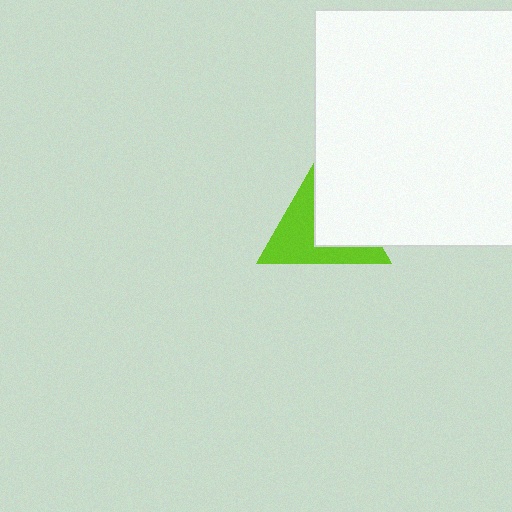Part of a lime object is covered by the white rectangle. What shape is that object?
It is a triangle.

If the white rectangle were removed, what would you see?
You would see the complete lime triangle.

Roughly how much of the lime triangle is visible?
About half of it is visible (roughly 51%).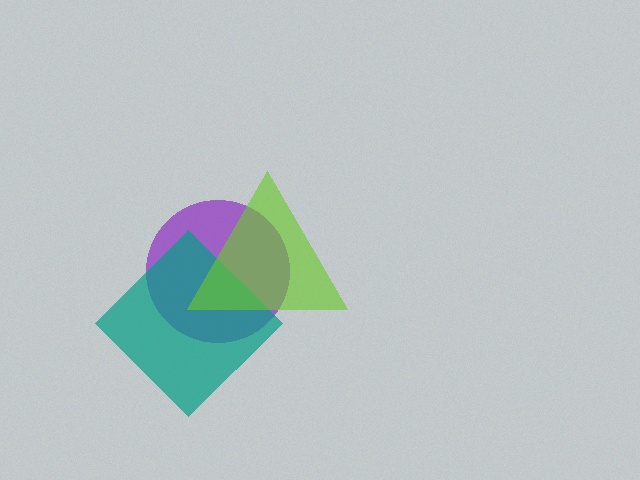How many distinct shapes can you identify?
There are 3 distinct shapes: a purple circle, a teal diamond, a lime triangle.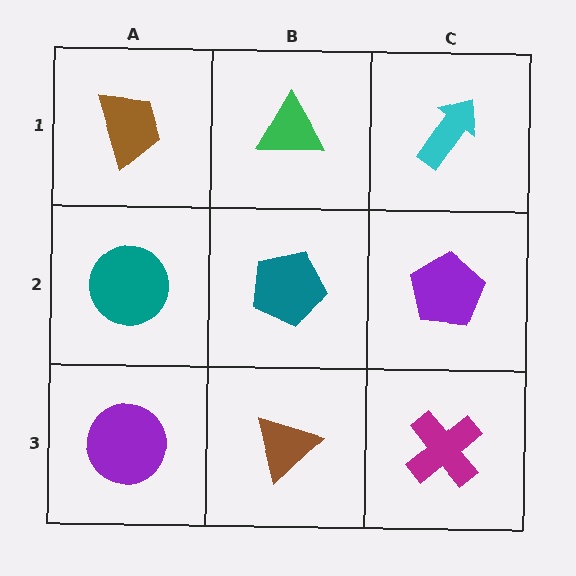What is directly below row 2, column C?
A magenta cross.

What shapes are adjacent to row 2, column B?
A green triangle (row 1, column B), a brown triangle (row 3, column B), a teal circle (row 2, column A), a purple pentagon (row 2, column C).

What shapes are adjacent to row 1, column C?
A purple pentagon (row 2, column C), a green triangle (row 1, column B).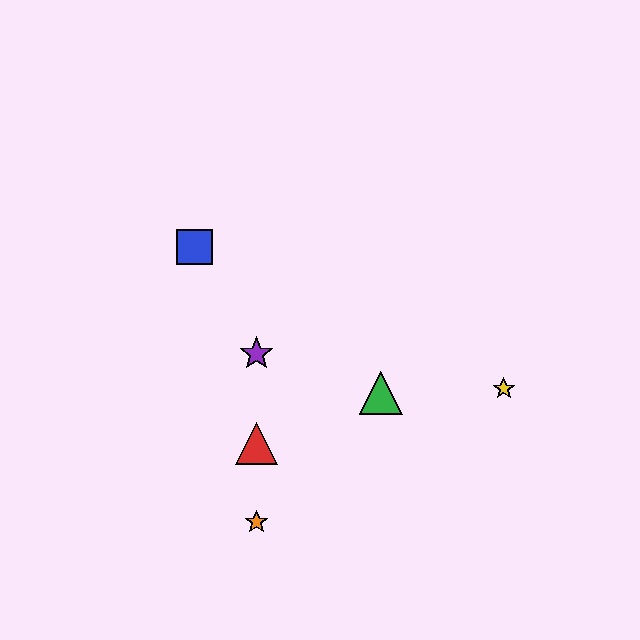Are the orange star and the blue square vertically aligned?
No, the orange star is at x≈256 and the blue square is at x≈194.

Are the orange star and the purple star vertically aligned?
Yes, both are at x≈256.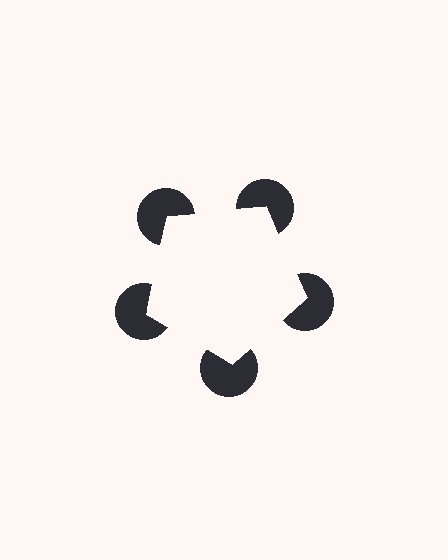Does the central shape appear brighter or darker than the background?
It typically appears slightly brighter than the background, even though no actual brightness change is drawn.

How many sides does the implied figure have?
5 sides.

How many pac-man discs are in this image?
There are 5 — one at each vertex of the illusory pentagon.